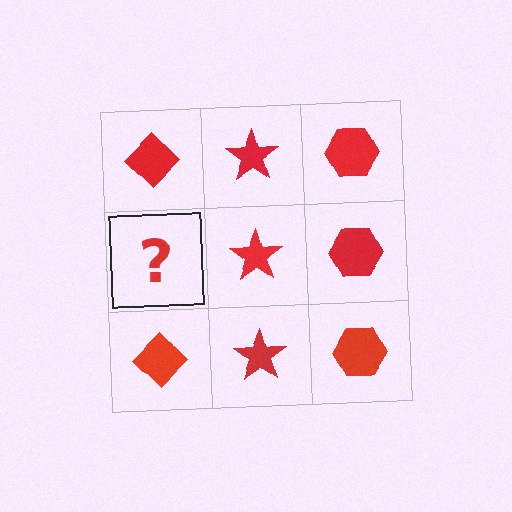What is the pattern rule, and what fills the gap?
The rule is that each column has a consistent shape. The gap should be filled with a red diamond.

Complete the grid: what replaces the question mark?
The question mark should be replaced with a red diamond.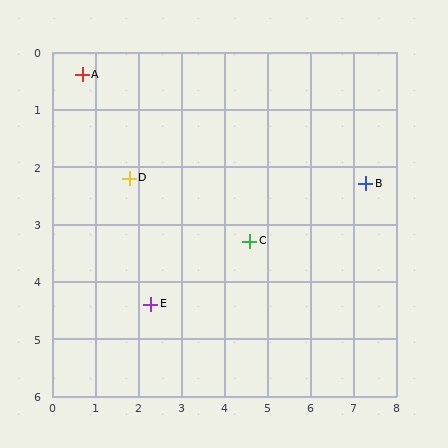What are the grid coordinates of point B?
Point B is at approximately (7.3, 2.3).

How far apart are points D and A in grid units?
Points D and A are about 2.1 grid units apart.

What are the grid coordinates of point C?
Point C is at approximately (4.6, 3.3).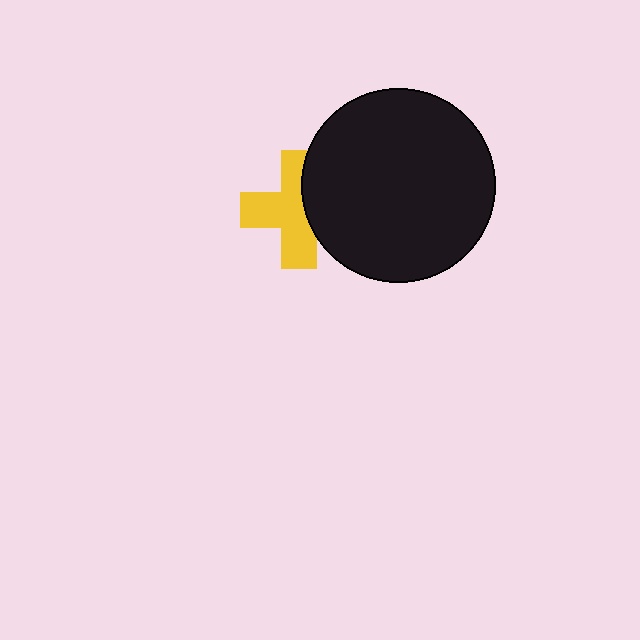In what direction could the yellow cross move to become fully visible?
The yellow cross could move left. That would shift it out from behind the black circle entirely.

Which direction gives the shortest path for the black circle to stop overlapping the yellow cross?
Moving right gives the shortest separation.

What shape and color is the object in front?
The object in front is a black circle.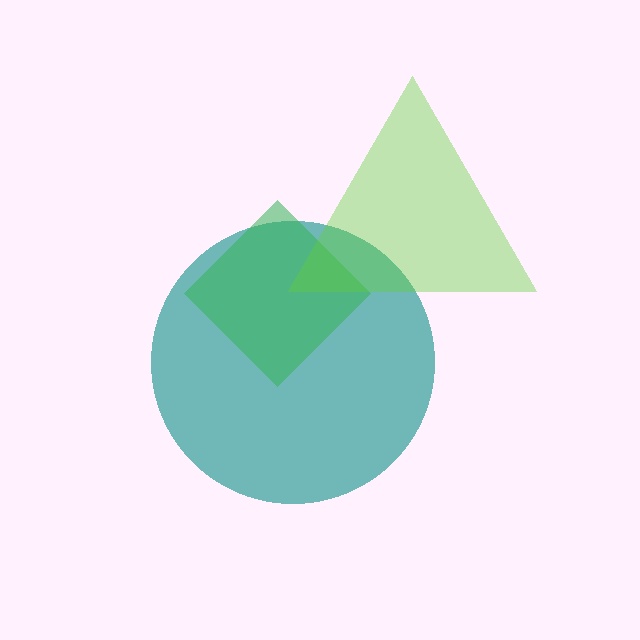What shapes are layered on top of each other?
The layered shapes are: a teal circle, a green diamond, a lime triangle.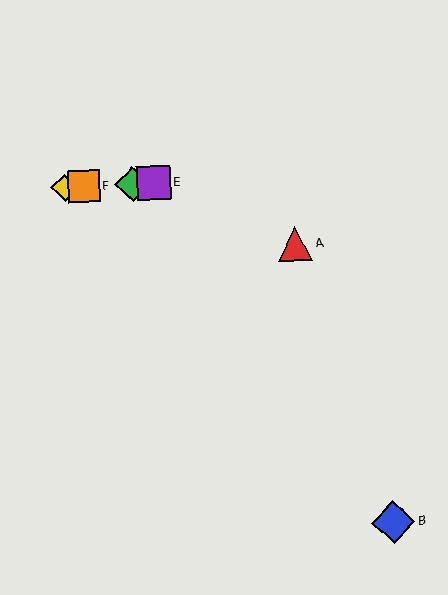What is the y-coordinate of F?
Object F is at y≈187.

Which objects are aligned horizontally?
Objects C, D, E, F are aligned horizontally.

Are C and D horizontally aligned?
Yes, both are at y≈184.